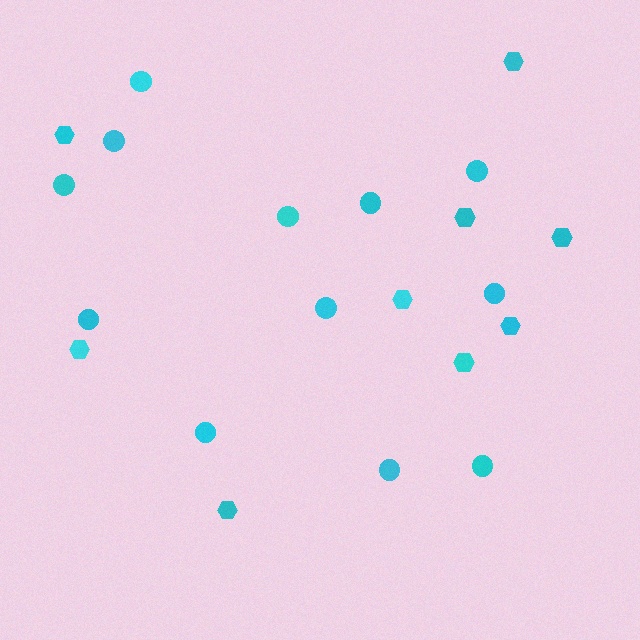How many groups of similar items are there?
There are 2 groups: one group of circles (12) and one group of hexagons (9).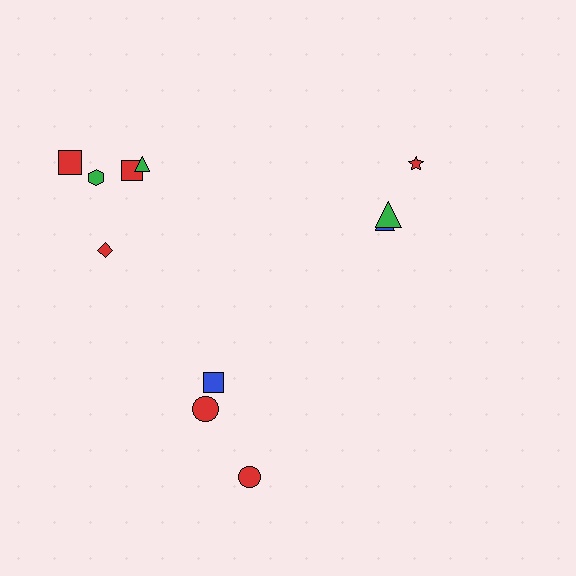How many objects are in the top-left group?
There are 5 objects.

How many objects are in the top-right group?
There are 3 objects.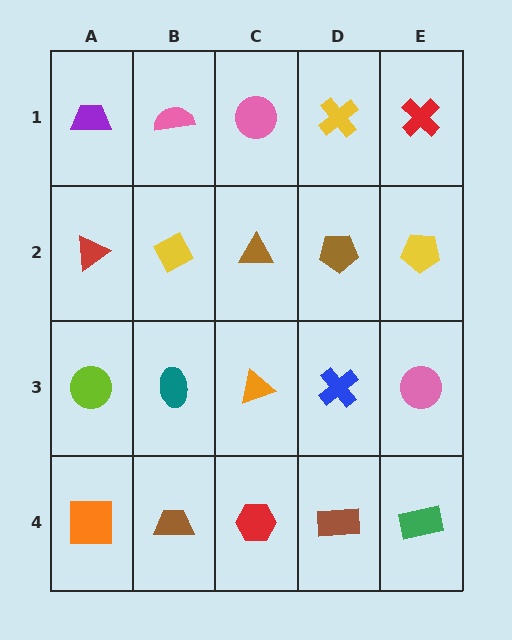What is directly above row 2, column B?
A pink semicircle.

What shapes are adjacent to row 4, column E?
A pink circle (row 3, column E), a brown rectangle (row 4, column D).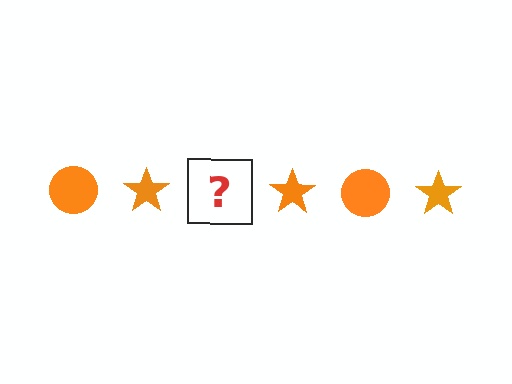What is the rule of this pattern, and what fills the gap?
The rule is that the pattern cycles through circle, star shapes in orange. The gap should be filled with an orange circle.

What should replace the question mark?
The question mark should be replaced with an orange circle.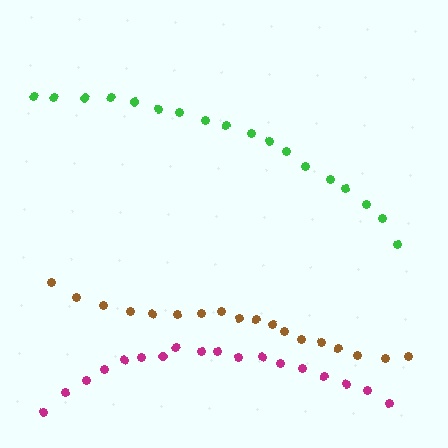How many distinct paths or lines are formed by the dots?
There are 3 distinct paths.